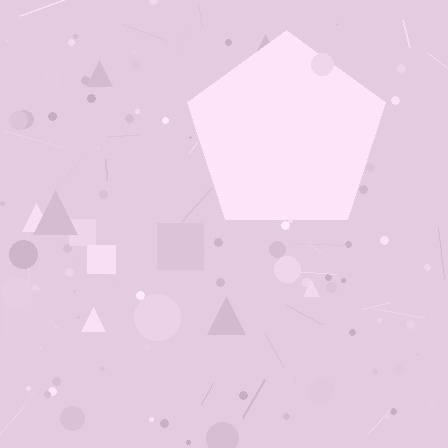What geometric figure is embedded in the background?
A pentagon is embedded in the background.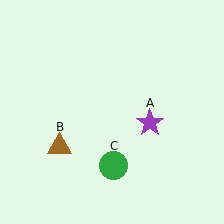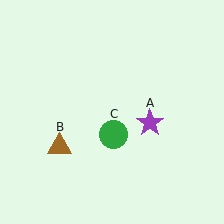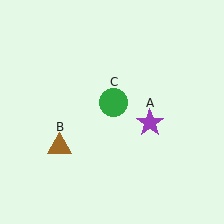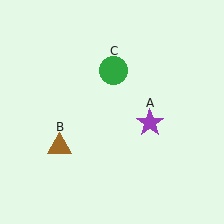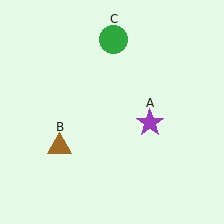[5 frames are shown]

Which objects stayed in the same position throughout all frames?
Purple star (object A) and brown triangle (object B) remained stationary.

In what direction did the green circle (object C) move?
The green circle (object C) moved up.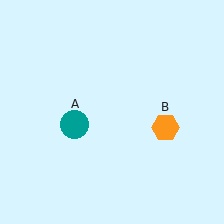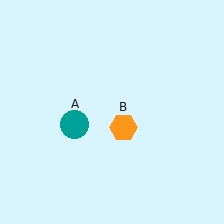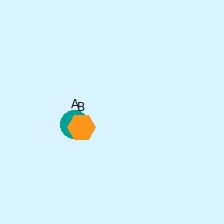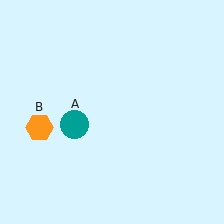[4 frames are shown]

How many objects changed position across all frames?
1 object changed position: orange hexagon (object B).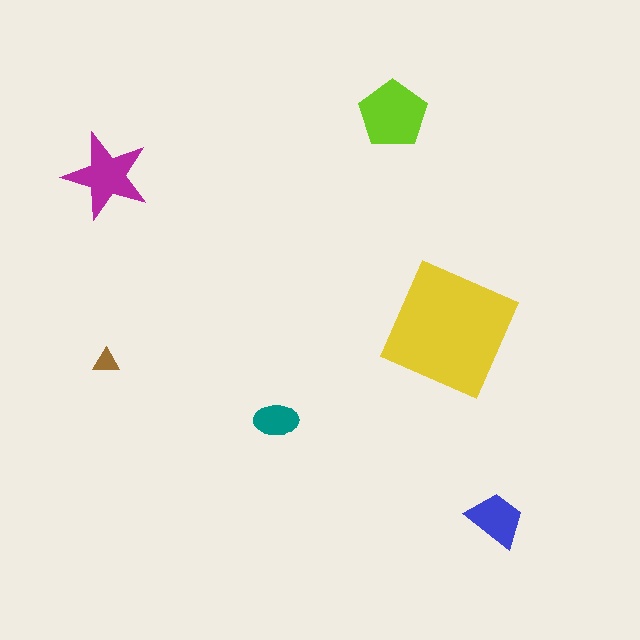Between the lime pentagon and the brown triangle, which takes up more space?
The lime pentagon.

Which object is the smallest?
The brown triangle.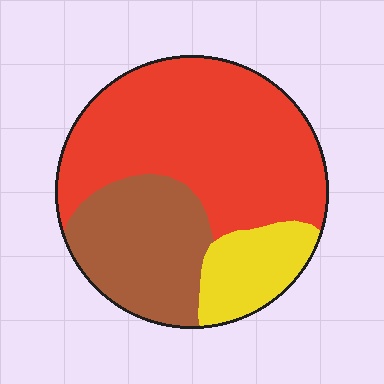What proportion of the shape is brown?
Brown covers 28% of the shape.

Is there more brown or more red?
Red.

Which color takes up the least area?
Yellow, at roughly 15%.